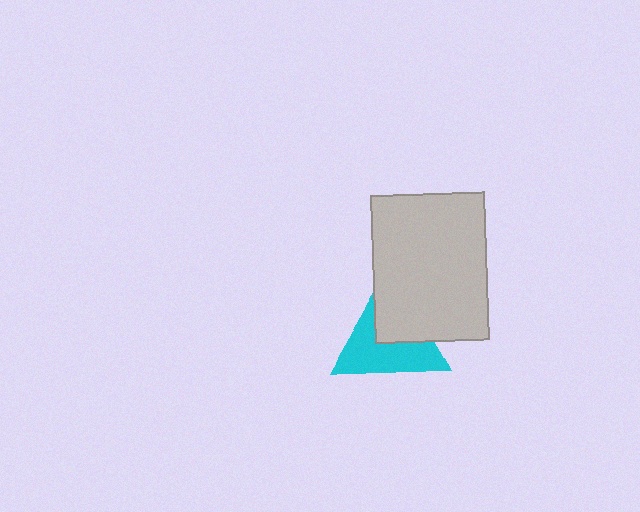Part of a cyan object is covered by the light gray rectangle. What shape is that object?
It is a triangle.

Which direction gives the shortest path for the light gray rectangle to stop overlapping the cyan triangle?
Moving toward the upper-right gives the shortest separation.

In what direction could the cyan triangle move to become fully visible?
The cyan triangle could move toward the lower-left. That would shift it out from behind the light gray rectangle entirely.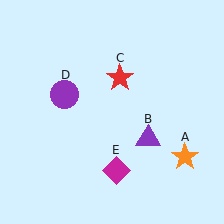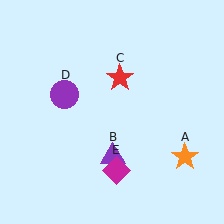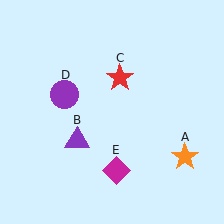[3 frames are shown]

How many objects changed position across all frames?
1 object changed position: purple triangle (object B).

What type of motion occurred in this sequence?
The purple triangle (object B) rotated clockwise around the center of the scene.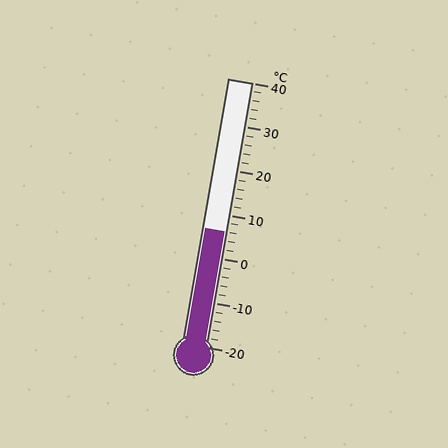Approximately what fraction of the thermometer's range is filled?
The thermometer is filled to approximately 45% of its range.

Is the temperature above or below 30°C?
The temperature is below 30°C.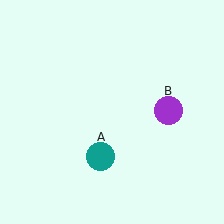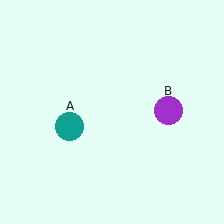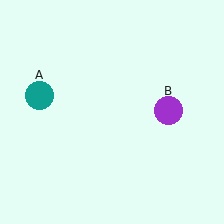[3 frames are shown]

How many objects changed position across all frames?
1 object changed position: teal circle (object A).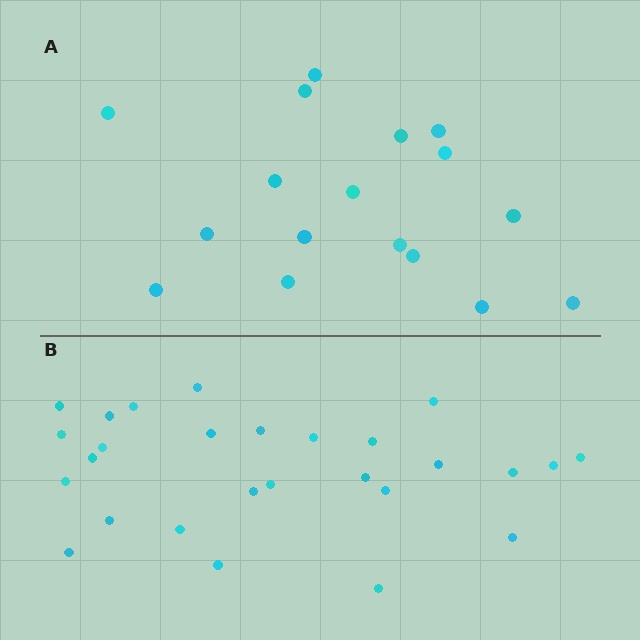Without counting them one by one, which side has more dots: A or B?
Region B (the bottom region) has more dots.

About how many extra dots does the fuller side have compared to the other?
Region B has roughly 10 or so more dots than region A.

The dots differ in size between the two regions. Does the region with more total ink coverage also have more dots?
No. Region A has more total ink coverage because its dots are larger, but region B actually contains more individual dots. Total area can be misleading — the number of items is what matters here.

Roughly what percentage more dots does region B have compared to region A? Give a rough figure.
About 60% more.